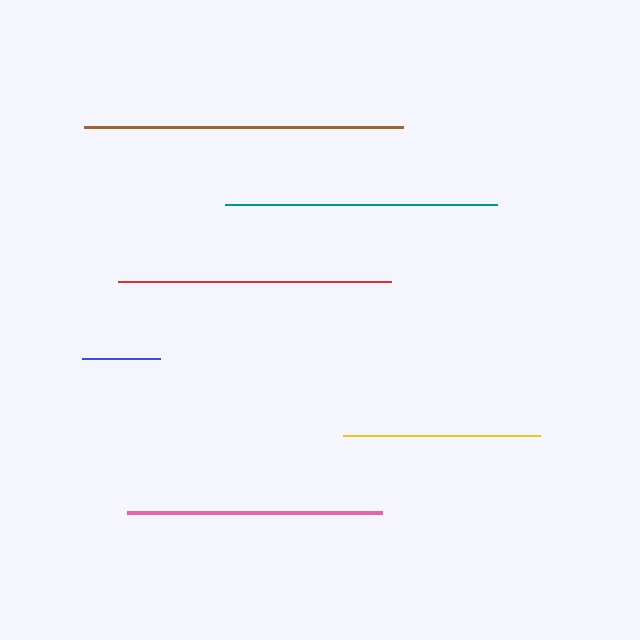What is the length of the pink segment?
The pink segment is approximately 255 pixels long.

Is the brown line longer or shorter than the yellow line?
The brown line is longer than the yellow line.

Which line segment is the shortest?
The blue line is the shortest at approximately 77 pixels.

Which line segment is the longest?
The brown line is the longest at approximately 319 pixels.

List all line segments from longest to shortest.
From longest to shortest: brown, teal, red, pink, yellow, blue.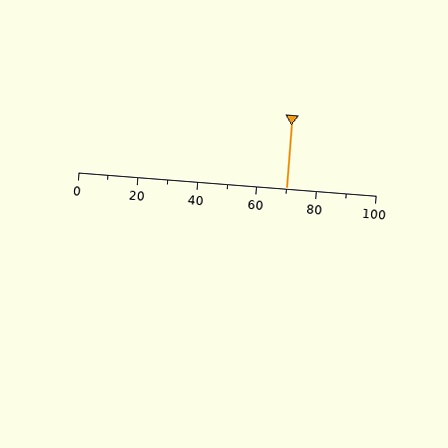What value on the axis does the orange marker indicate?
The marker indicates approximately 70.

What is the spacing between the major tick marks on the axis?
The major ticks are spaced 20 apart.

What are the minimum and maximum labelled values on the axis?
The axis runs from 0 to 100.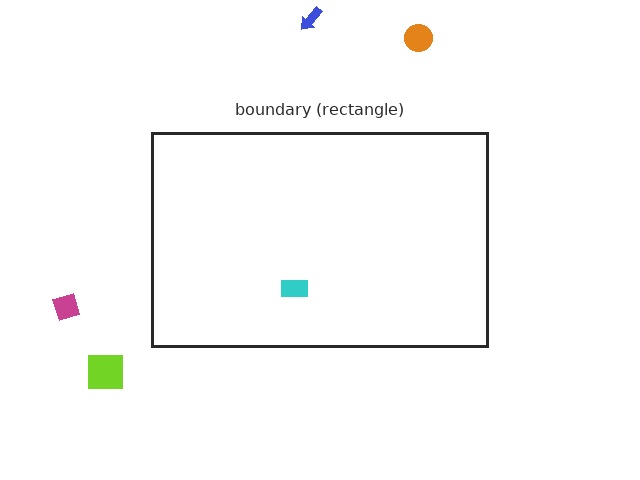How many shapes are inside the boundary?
1 inside, 4 outside.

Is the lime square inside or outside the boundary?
Outside.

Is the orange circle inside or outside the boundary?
Outside.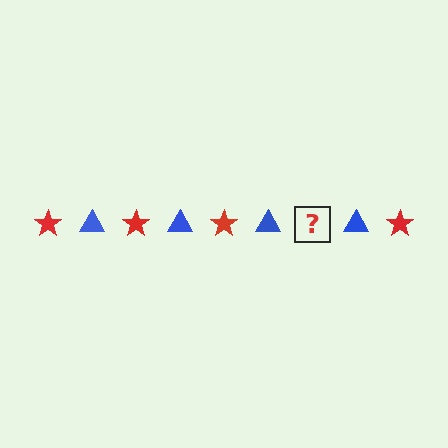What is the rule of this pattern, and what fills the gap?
The rule is that the pattern alternates between red star and blue triangle. The gap should be filled with a red star.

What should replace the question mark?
The question mark should be replaced with a red star.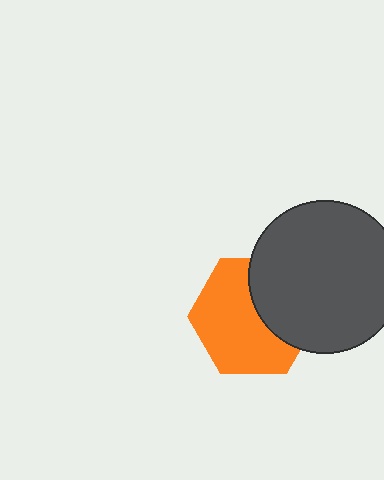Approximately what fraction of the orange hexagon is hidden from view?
Roughly 37% of the orange hexagon is hidden behind the dark gray circle.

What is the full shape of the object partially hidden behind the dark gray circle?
The partially hidden object is an orange hexagon.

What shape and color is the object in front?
The object in front is a dark gray circle.